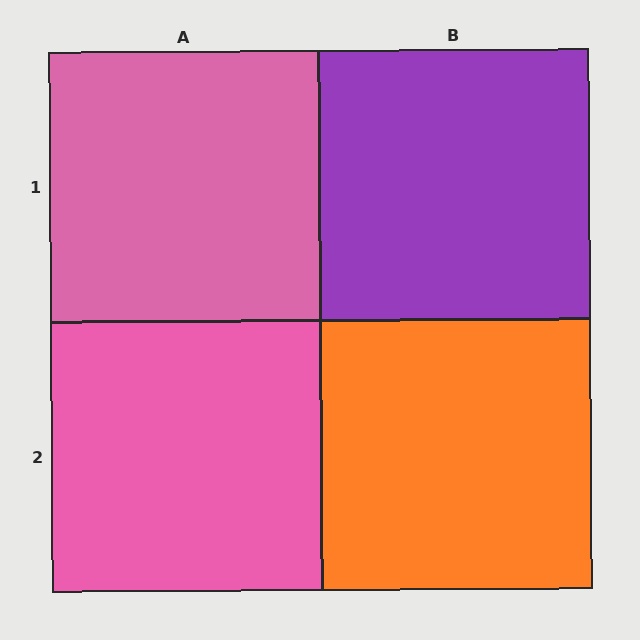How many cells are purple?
1 cell is purple.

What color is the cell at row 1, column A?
Pink.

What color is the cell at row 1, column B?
Purple.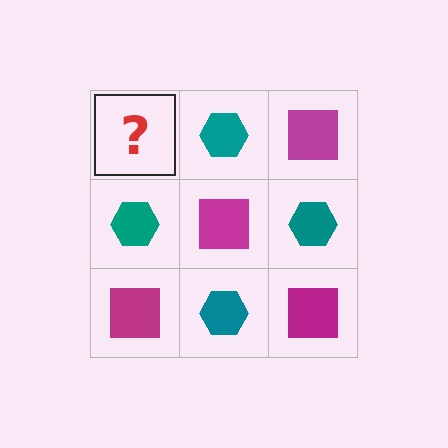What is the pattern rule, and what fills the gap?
The rule is that it alternates magenta square and teal hexagon in a checkerboard pattern. The gap should be filled with a magenta square.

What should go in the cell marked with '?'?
The missing cell should contain a magenta square.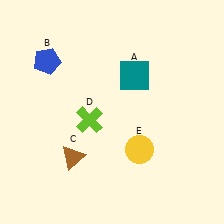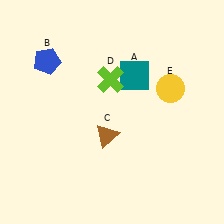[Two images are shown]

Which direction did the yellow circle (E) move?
The yellow circle (E) moved up.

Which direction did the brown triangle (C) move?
The brown triangle (C) moved right.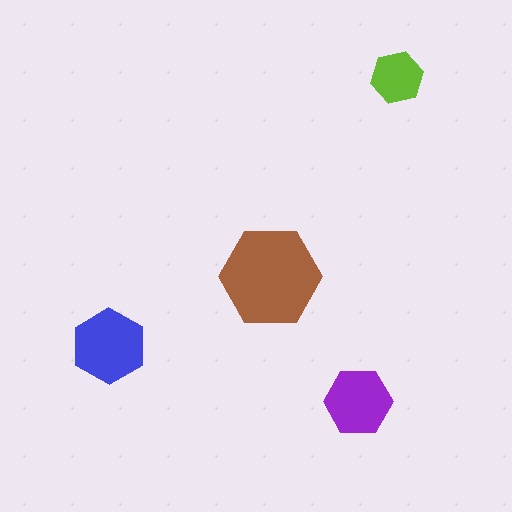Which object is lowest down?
The purple hexagon is bottommost.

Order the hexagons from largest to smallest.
the brown one, the blue one, the purple one, the lime one.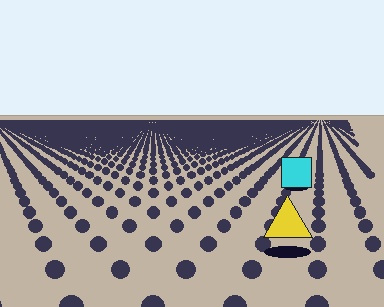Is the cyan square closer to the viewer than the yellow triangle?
No. The yellow triangle is closer — you can tell from the texture gradient: the ground texture is coarser near it.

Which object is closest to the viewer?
The yellow triangle is closest. The texture marks near it are larger and more spread out.